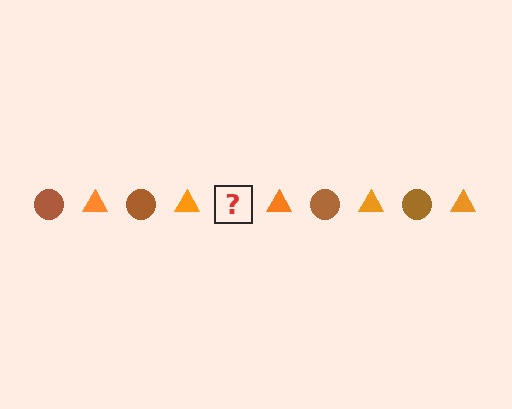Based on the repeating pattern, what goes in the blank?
The blank should be a brown circle.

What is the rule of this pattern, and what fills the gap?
The rule is that the pattern alternates between brown circle and orange triangle. The gap should be filled with a brown circle.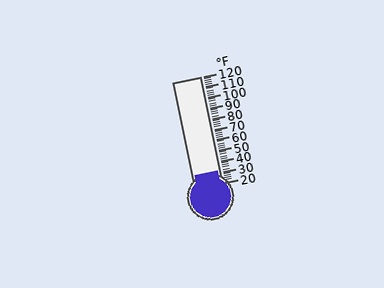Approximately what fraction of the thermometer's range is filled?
The thermometer is filled to approximately 10% of its range.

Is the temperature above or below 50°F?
The temperature is below 50°F.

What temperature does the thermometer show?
The thermometer shows approximately 32°F.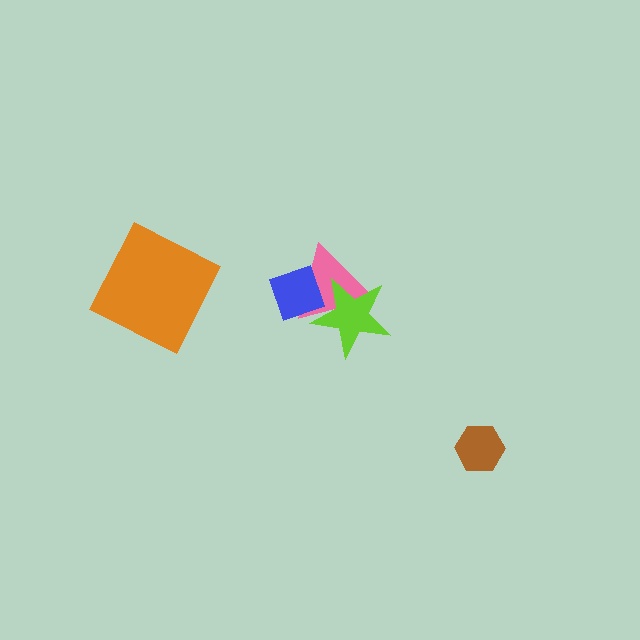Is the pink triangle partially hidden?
Yes, it is partially covered by another shape.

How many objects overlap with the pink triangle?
2 objects overlap with the pink triangle.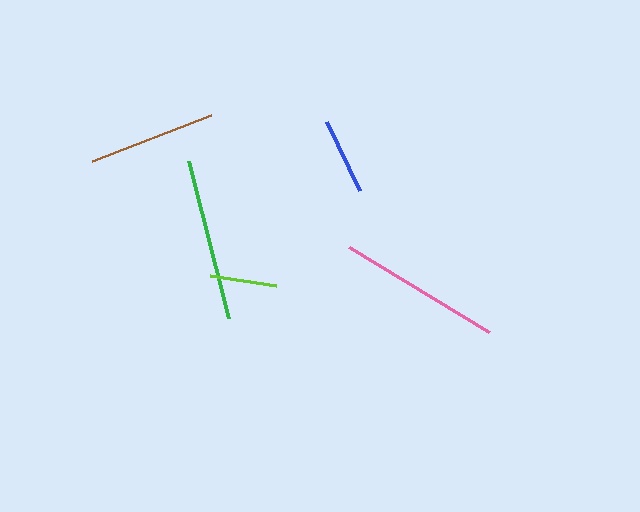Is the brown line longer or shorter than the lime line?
The brown line is longer than the lime line.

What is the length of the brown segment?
The brown segment is approximately 128 pixels long.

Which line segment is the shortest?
The lime line is the shortest at approximately 67 pixels.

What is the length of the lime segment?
The lime segment is approximately 67 pixels long.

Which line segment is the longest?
The pink line is the longest at approximately 164 pixels.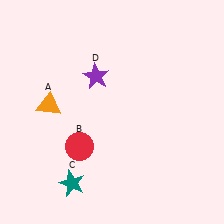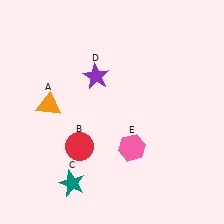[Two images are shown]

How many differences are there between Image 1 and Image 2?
There is 1 difference between the two images.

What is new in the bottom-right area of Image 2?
A pink hexagon (E) was added in the bottom-right area of Image 2.